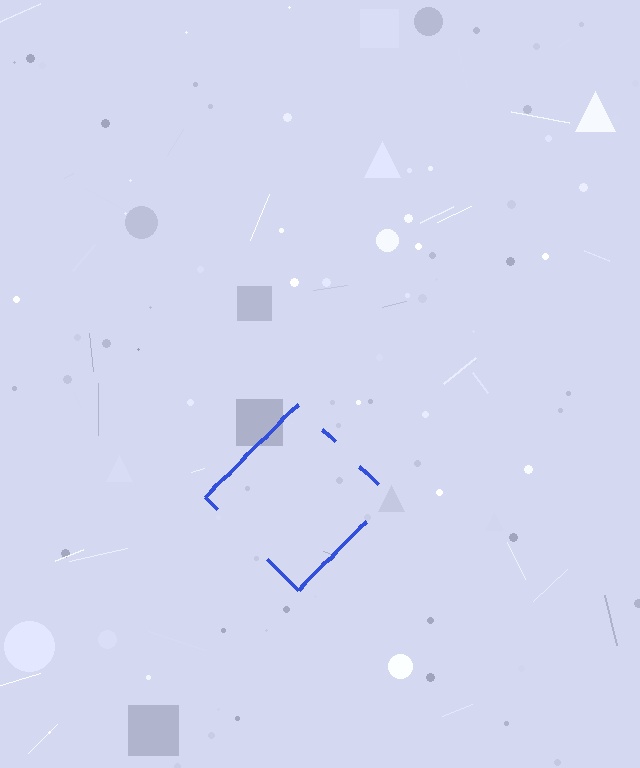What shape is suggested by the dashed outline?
The dashed outline suggests a diamond.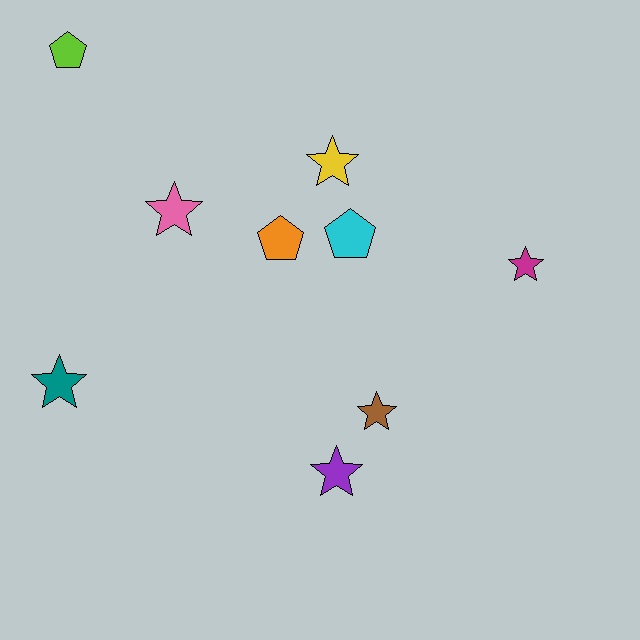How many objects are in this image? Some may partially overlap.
There are 9 objects.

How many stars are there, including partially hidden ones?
There are 6 stars.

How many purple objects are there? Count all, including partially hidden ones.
There is 1 purple object.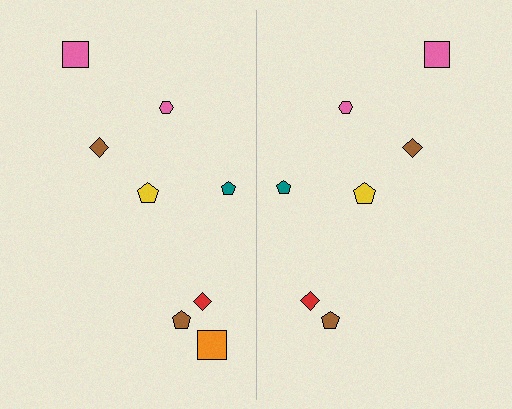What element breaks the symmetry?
A orange square is missing from the right side.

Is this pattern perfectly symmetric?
No, the pattern is not perfectly symmetric. A orange square is missing from the right side.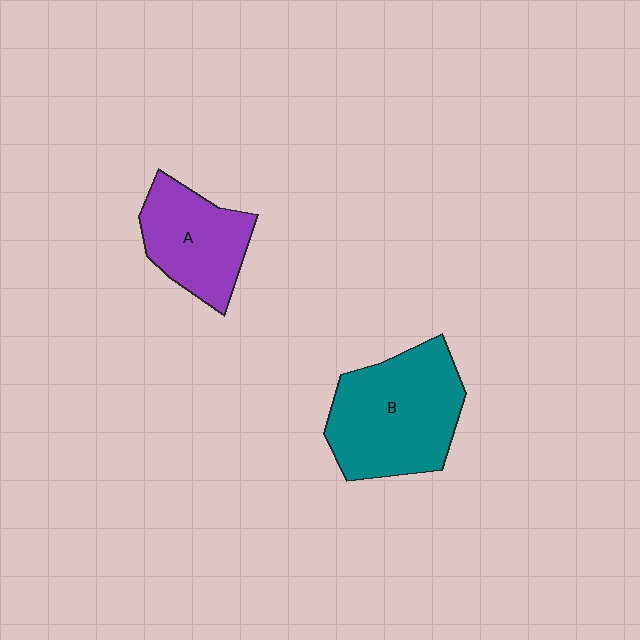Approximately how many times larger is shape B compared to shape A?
Approximately 1.5 times.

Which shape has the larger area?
Shape B (teal).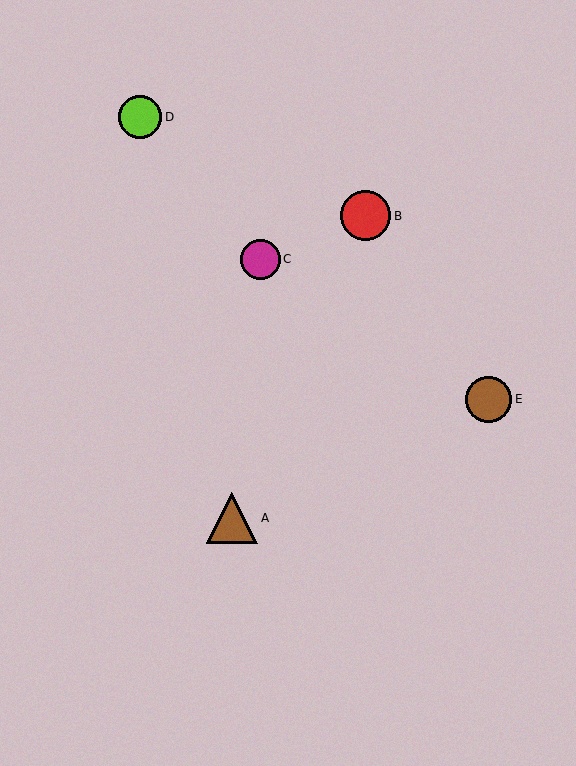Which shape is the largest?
The brown triangle (labeled A) is the largest.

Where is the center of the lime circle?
The center of the lime circle is at (140, 117).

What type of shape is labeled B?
Shape B is a red circle.